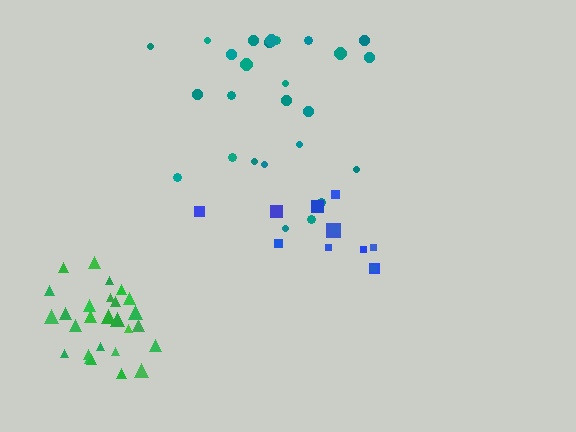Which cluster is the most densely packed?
Green.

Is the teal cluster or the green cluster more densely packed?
Green.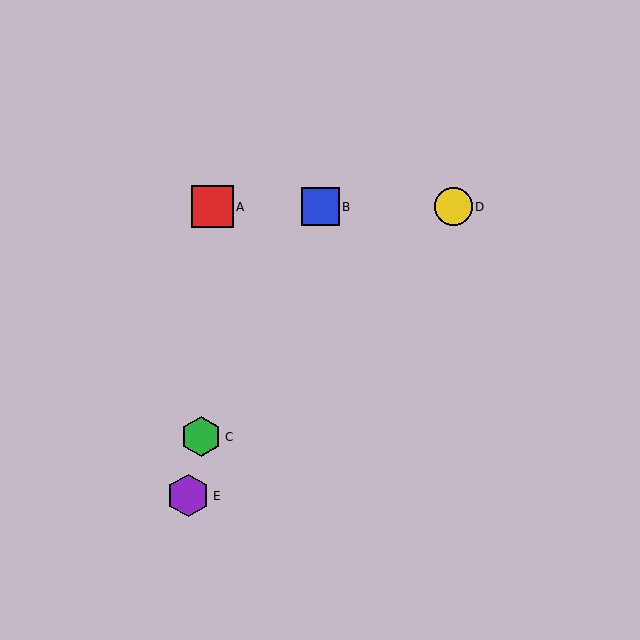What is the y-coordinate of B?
Object B is at y≈207.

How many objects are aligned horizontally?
3 objects (A, B, D) are aligned horizontally.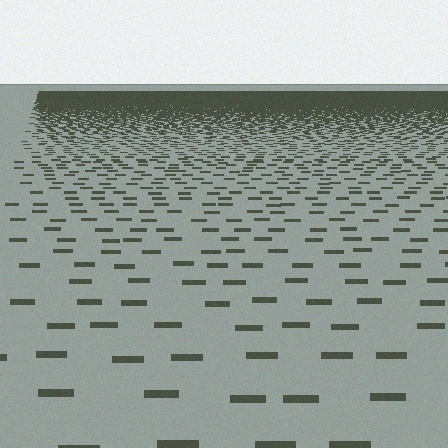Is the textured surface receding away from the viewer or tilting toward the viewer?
The surface is receding away from the viewer. Texture elements get smaller and denser toward the top.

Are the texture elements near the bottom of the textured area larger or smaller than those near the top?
Larger. Near the bottom, elements are closer to the viewer and appear at a bigger on-screen size.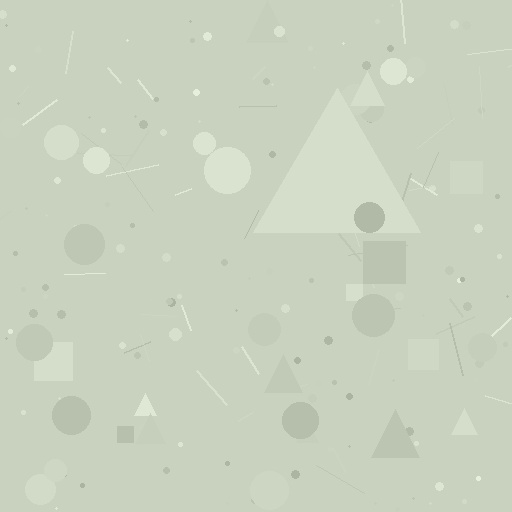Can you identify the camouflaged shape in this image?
The camouflaged shape is a triangle.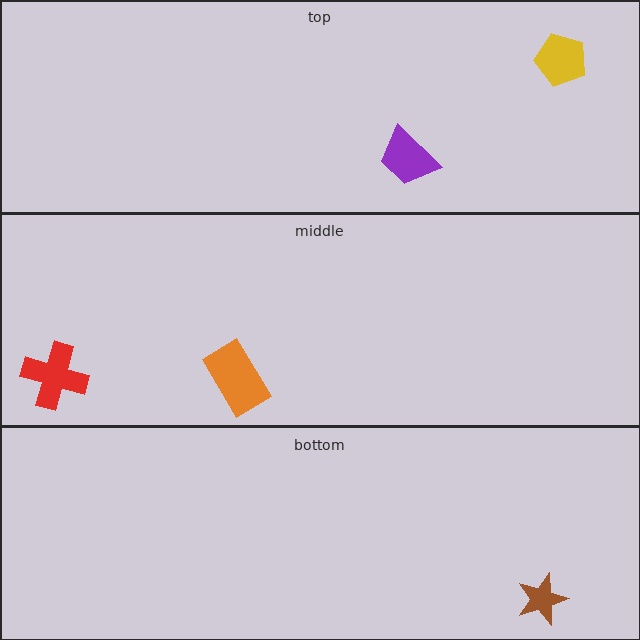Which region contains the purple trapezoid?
The top region.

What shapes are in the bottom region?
The brown star.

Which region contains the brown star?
The bottom region.